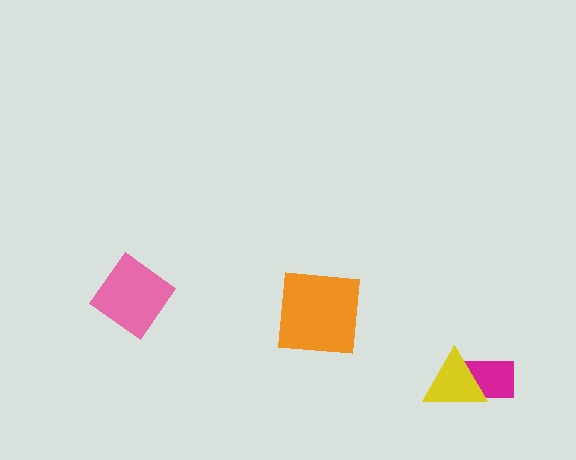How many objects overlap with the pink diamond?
0 objects overlap with the pink diamond.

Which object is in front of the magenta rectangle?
The yellow triangle is in front of the magenta rectangle.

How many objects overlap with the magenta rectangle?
1 object overlaps with the magenta rectangle.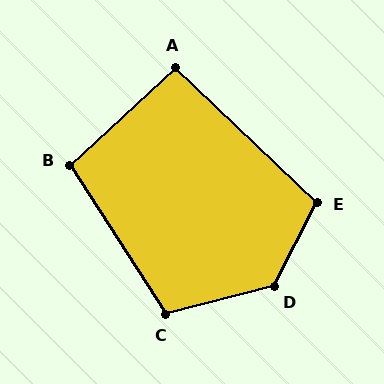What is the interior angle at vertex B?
Approximately 100 degrees (obtuse).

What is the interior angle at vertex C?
Approximately 108 degrees (obtuse).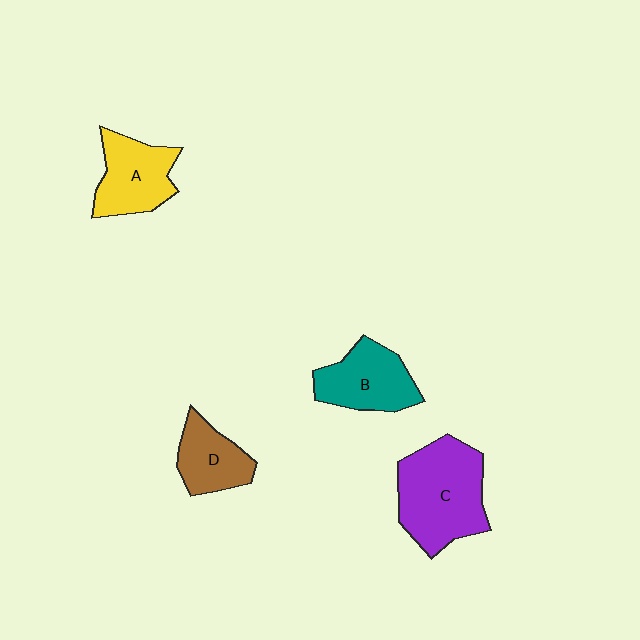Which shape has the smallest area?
Shape D (brown).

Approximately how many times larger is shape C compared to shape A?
Approximately 1.5 times.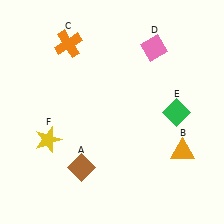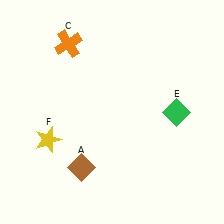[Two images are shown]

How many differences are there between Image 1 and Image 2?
There are 2 differences between the two images.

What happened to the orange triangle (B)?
The orange triangle (B) was removed in Image 2. It was in the bottom-right area of Image 1.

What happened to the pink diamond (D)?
The pink diamond (D) was removed in Image 2. It was in the top-right area of Image 1.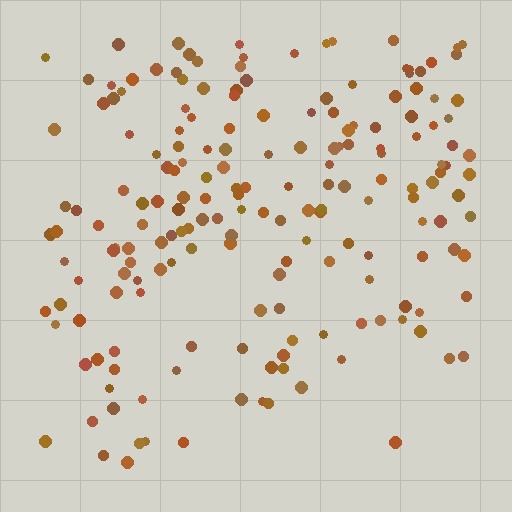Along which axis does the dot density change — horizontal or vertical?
Vertical.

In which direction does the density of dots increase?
From bottom to top, with the top side densest.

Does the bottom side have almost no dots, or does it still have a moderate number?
Still a moderate number, just noticeably fewer than the top.